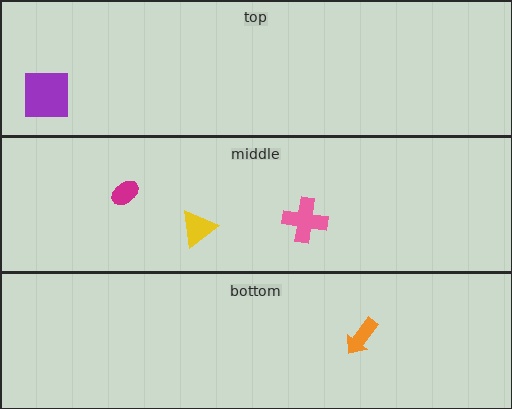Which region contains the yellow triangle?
The middle region.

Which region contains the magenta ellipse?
The middle region.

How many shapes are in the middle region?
3.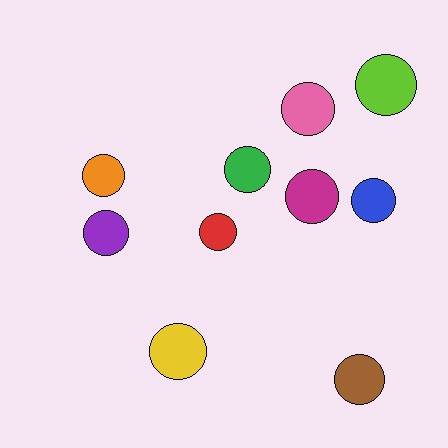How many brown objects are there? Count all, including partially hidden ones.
There is 1 brown object.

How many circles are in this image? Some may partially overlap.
There are 10 circles.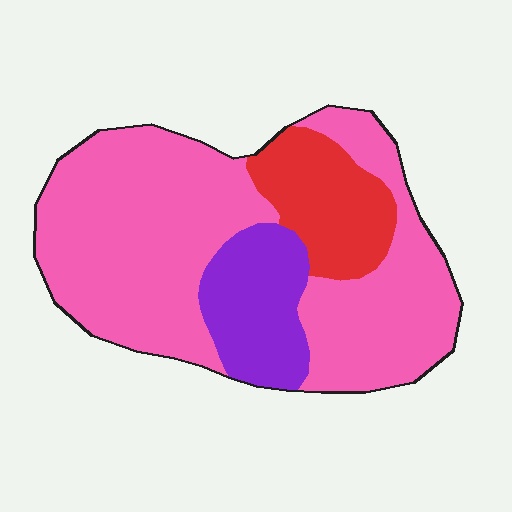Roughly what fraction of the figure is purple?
Purple covers about 15% of the figure.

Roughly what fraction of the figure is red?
Red takes up less than a sixth of the figure.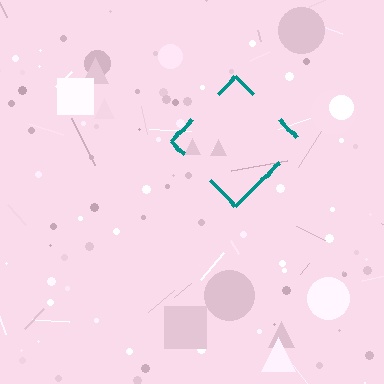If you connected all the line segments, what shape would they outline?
They would outline a diamond.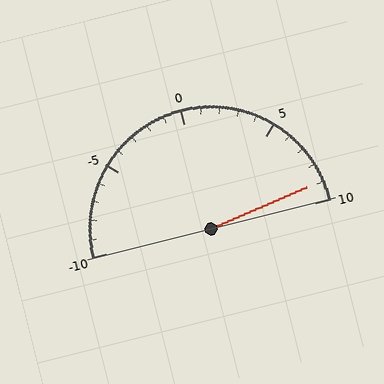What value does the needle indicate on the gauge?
The needle indicates approximately 9.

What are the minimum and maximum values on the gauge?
The gauge ranges from -10 to 10.